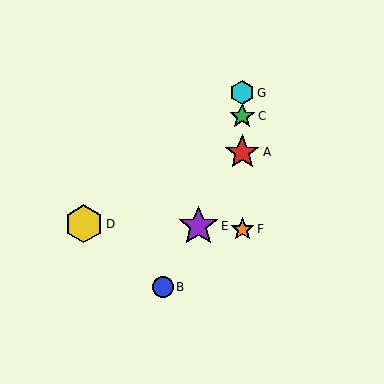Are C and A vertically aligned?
Yes, both are at x≈242.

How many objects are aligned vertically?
4 objects (A, C, F, G) are aligned vertically.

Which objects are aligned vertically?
Objects A, C, F, G are aligned vertically.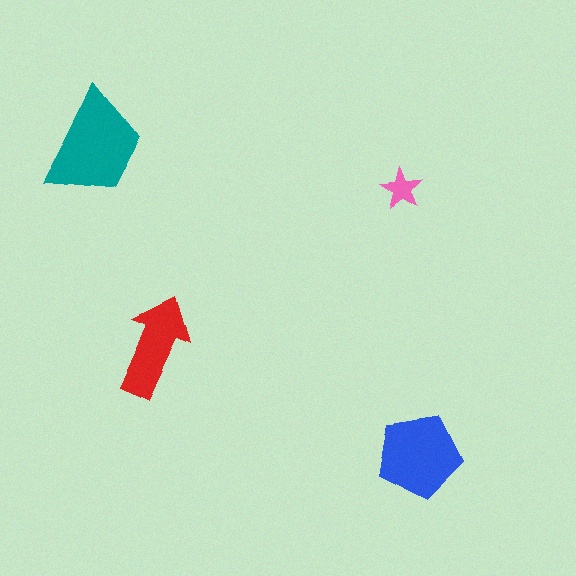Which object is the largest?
The teal trapezoid.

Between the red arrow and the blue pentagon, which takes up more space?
The blue pentagon.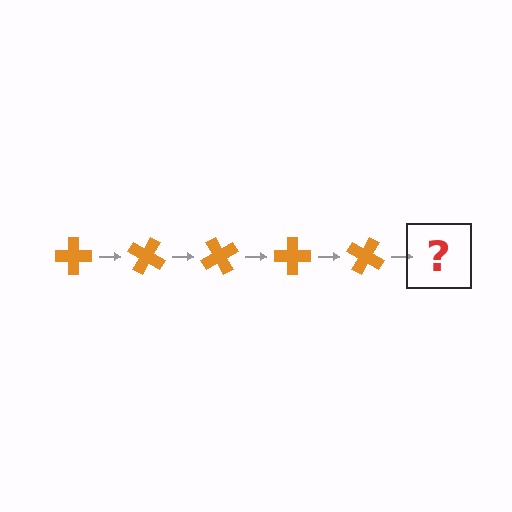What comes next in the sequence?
The next element should be an orange cross rotated 150 degrees.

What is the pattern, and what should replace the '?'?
The pattern is that the cross rotates 30 degrees each step. The '?' should be an orange cross rotated 150 degrees.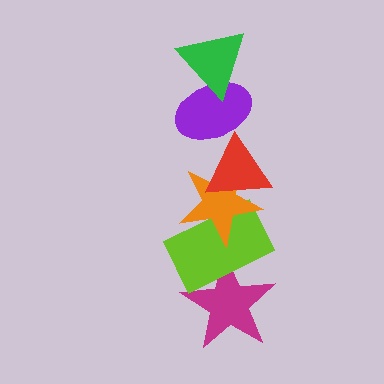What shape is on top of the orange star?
The red triangle is on top of the orange star.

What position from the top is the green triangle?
The green triangle is 1st from the top.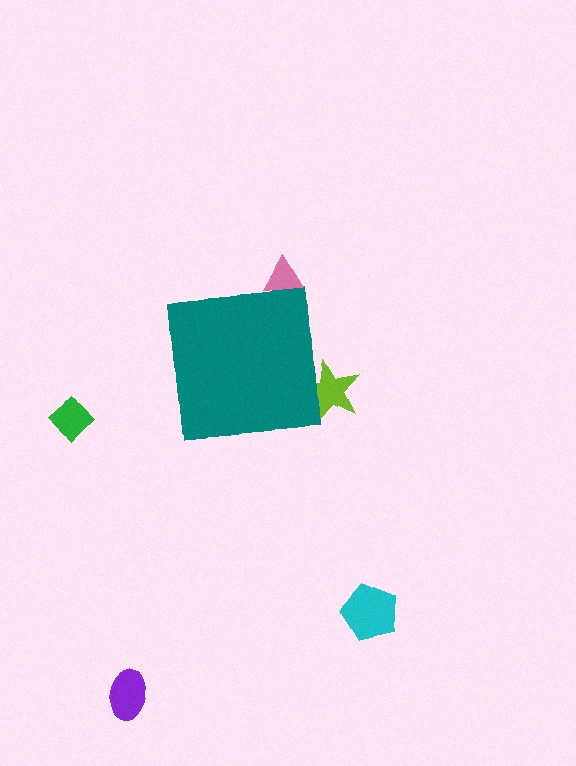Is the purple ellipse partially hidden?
No, the purple ellipse is fully visible.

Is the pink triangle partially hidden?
Yes, the pink triangle is partially hidden behind the teal square.